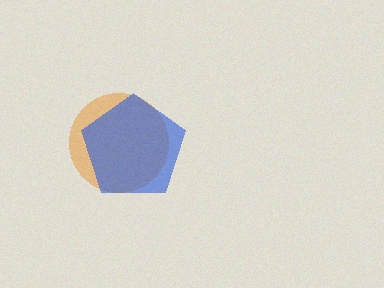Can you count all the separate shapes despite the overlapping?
Yes, there are 2 separate shapes.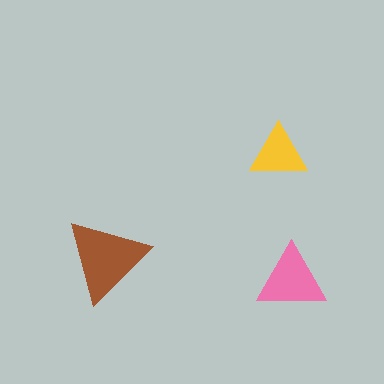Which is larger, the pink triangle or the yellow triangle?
The pink one.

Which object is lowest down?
The pink triangle is bottommost.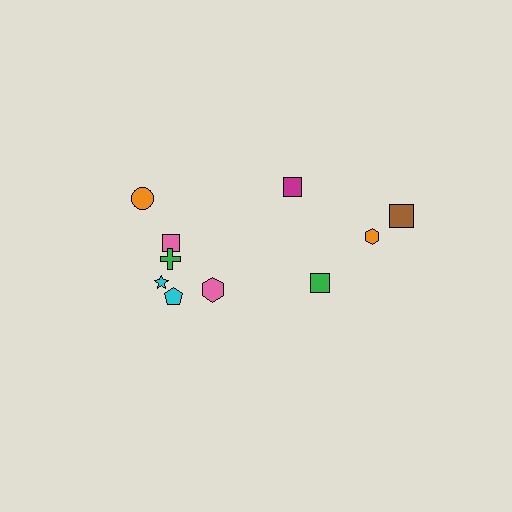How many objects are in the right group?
There are 4 objects.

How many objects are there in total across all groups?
There are 10 objects.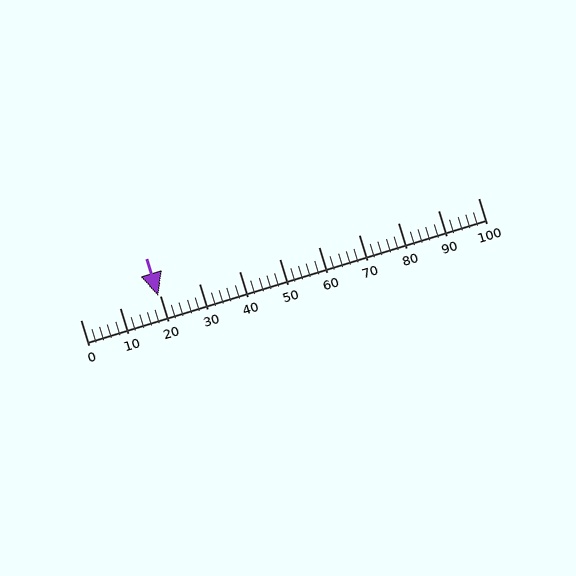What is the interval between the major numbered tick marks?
The major tick marks are spaced 10 units apart.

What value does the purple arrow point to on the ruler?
The purple arrow points to approximately 20.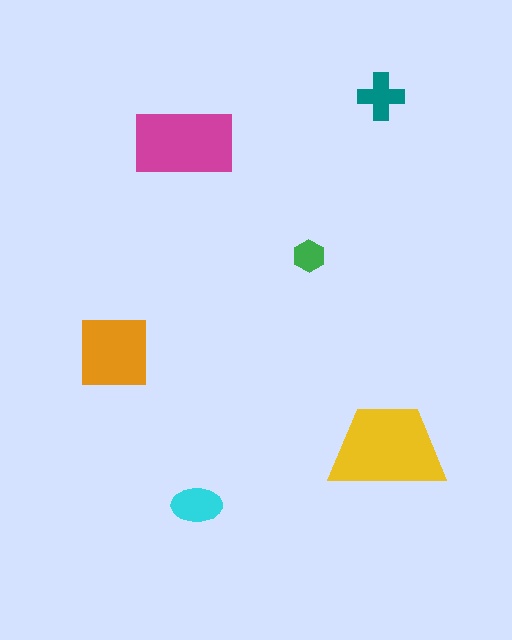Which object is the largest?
The yellow trapezoid.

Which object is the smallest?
The green hexagon.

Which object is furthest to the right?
The yellow trapezoid is rightmost.